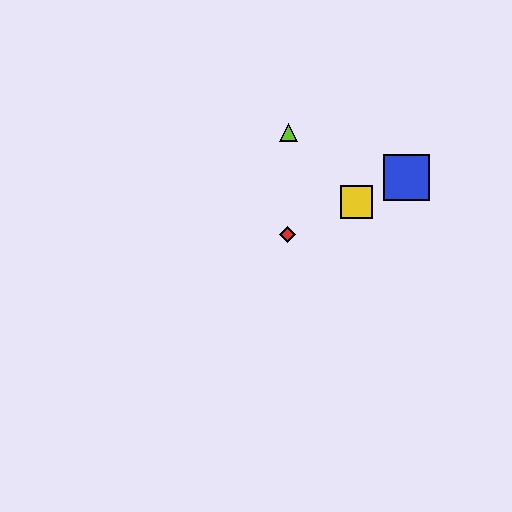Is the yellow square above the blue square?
No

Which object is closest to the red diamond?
The yellow square is closest to the red diamond.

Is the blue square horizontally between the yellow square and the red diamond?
No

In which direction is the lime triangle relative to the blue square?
The lime triangle is to the left of the blue square.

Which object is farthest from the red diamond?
The blue square is farthest from the red diamond.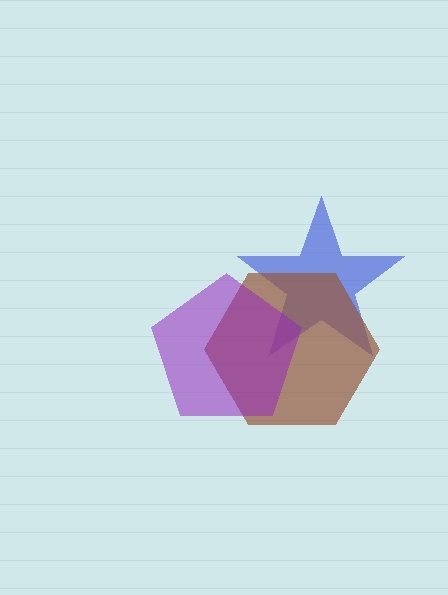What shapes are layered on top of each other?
The layered shapes are: a blue star, a brown hexagon, a purple pentagon.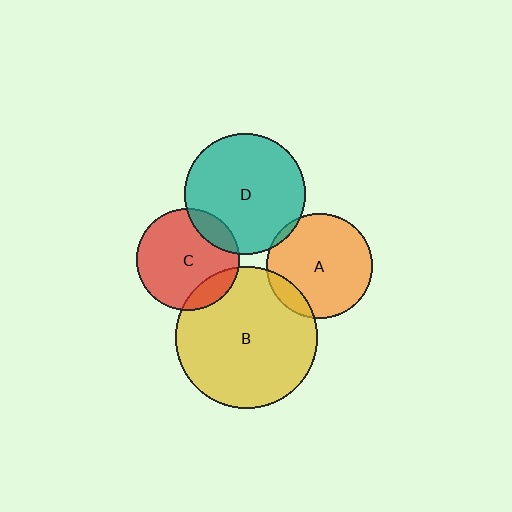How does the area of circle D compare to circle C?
Approximately 1.4 times.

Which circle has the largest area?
Circle B (yellow).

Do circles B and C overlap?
Yes.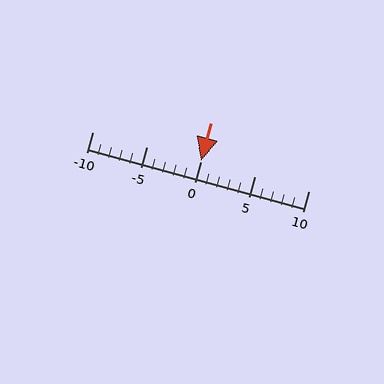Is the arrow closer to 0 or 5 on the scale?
The arrow is closer to 0.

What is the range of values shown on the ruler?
The ruler shows values from -10 to 10.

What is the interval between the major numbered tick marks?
The major tick marks are spaced 5 units apart.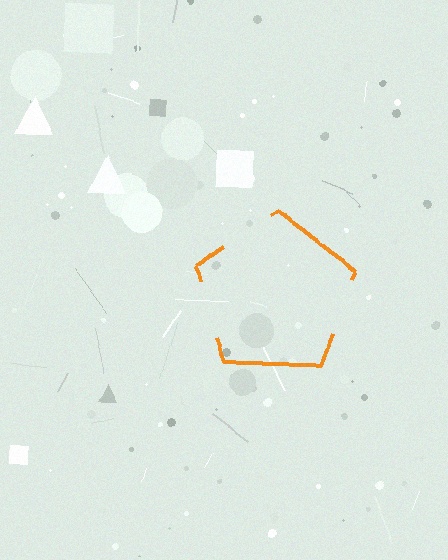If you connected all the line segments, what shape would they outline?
They would outline a pentagon.